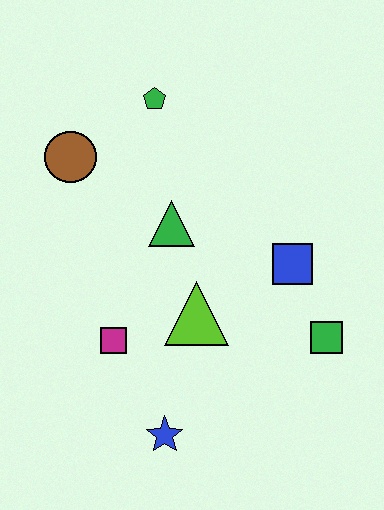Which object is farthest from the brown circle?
The green square is farthest from the brown circle.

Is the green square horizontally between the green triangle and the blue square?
No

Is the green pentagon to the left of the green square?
Yes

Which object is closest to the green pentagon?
The brown circle is closest to the green pentagon.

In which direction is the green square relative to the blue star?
The green square is to the right of the blue star.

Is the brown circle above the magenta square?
Yes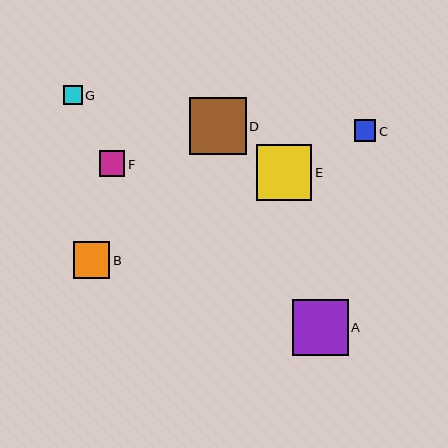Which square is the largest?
Square D is the largest with a size of approximately 57 pixels.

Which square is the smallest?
Square G is the smallest with a size of approximately 19 pixels.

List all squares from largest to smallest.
From largest to smallest: D, A, E, B, F, C, G.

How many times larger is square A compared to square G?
Square A is approximately 2.9 times the size of square G.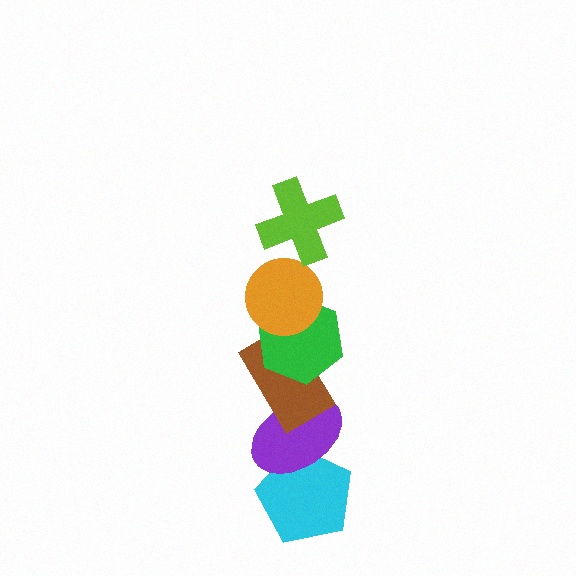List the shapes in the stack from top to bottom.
From top to bottom: the lime cross, the orange circle, the green hexagon, the brown rectangle, the purple ellipse, the cyan pentagon.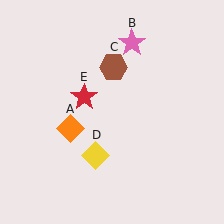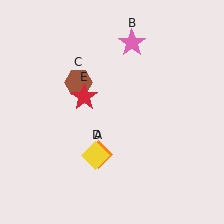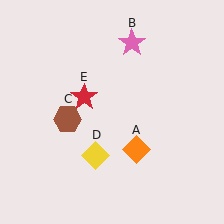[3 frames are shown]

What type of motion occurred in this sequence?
The orange diamond (object A), brown hexagon (object C) rotated counterclockwise around the center of the scene.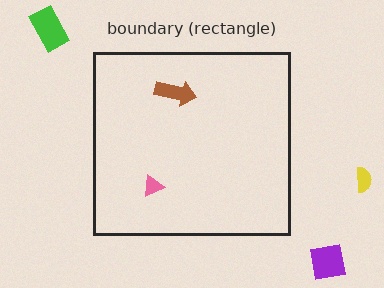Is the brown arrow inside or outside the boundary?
Inside.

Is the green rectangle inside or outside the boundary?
Outside.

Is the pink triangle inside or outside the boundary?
Inside.